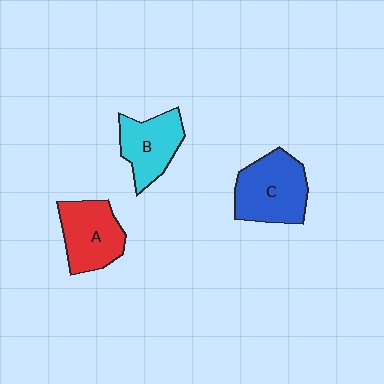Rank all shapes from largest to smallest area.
From largest to smallest: C (blue), A (red), B (cyan).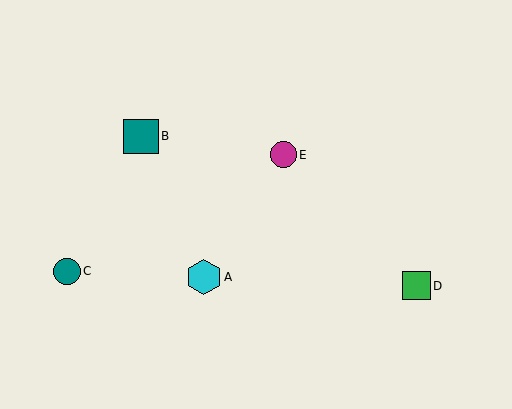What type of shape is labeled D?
Shape D is a green square.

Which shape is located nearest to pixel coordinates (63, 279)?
The teal circle (labeled C) at (67, 272) is nearest to that location.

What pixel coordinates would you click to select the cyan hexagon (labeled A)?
Click at (204, 277) to select the cyan hexagon A.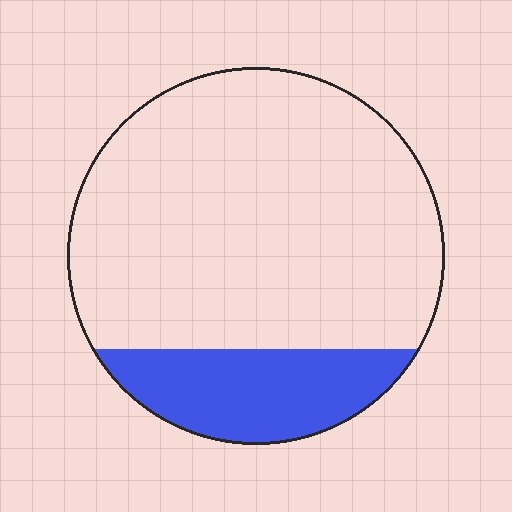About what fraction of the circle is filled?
About one fifth (1/5).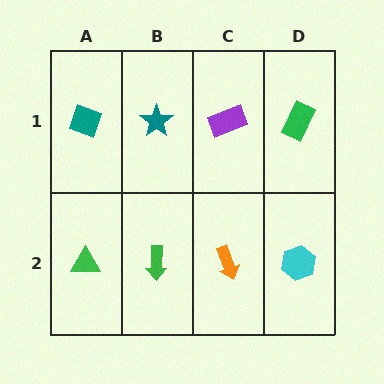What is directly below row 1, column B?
A green arrow.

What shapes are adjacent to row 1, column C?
An orange arrow (row 2, column C), a teal star (row 1, column B), a green rectangle (row 1, column D).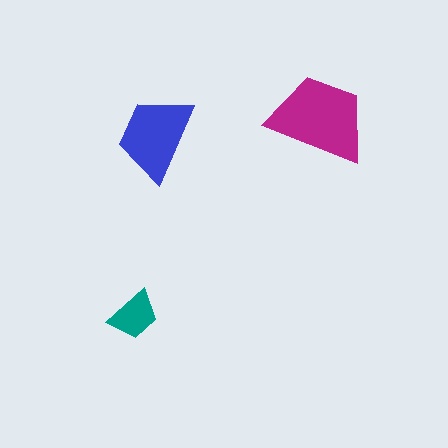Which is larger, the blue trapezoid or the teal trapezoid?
The blue one.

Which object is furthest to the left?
The teal trapezoid is leftmost.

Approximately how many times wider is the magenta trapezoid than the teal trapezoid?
About 2 times wider.